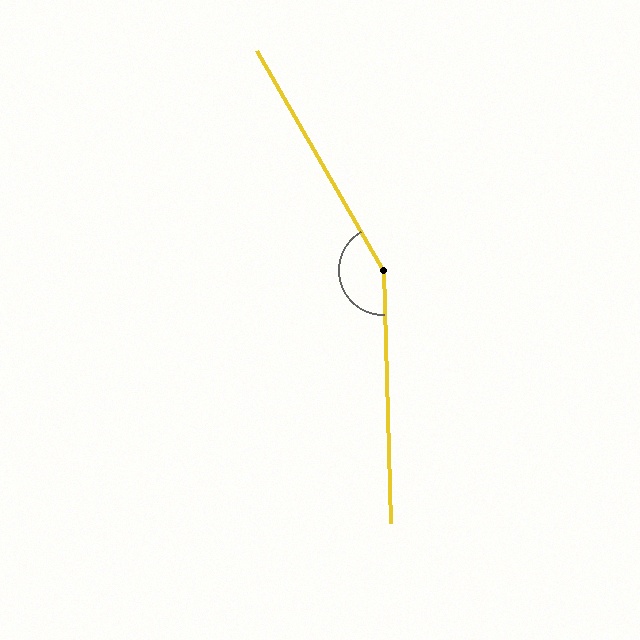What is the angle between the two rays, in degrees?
Approximately 152 degrees.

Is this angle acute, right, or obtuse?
It is obtuse.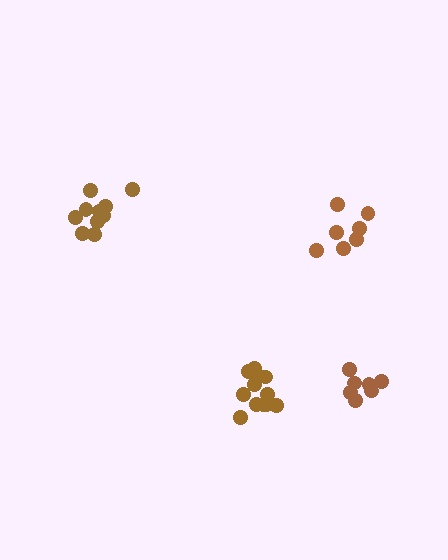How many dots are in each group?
Group 1: 12 dots, Group 2: 10 dots, Group 3: 7 dots, Group 4: 7 dots (36 total).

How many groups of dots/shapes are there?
There are 4 groups.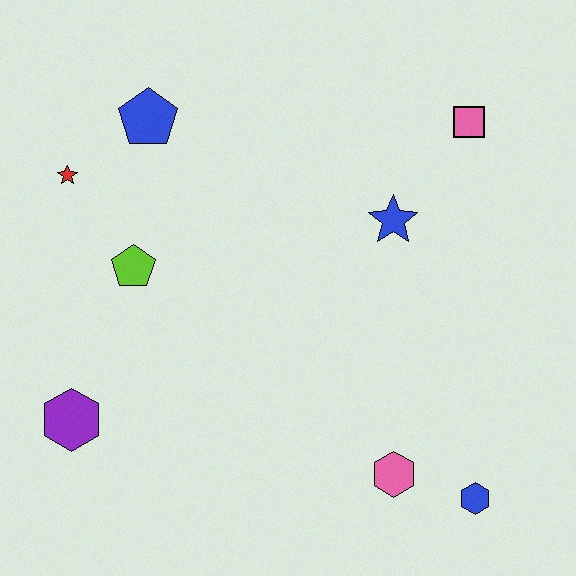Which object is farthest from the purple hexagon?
The pink square is farthest from the purple hexagon.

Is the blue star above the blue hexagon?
Yes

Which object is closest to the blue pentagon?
The red star is closest to the blue pentagon.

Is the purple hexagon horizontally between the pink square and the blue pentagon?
No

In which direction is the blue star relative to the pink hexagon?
The blue star is above the pink hexagon.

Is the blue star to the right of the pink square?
No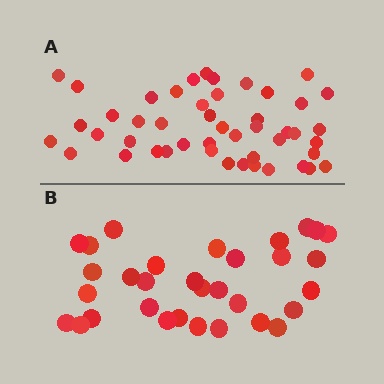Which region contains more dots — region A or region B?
Region A (the top region) has more dots.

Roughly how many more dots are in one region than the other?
Region A has approximately 15 more dots than region B.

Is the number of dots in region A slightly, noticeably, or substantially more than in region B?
Region A has substantially more. The ratio is roughly 1.5 to 1.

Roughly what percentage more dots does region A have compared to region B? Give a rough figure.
About 45% more.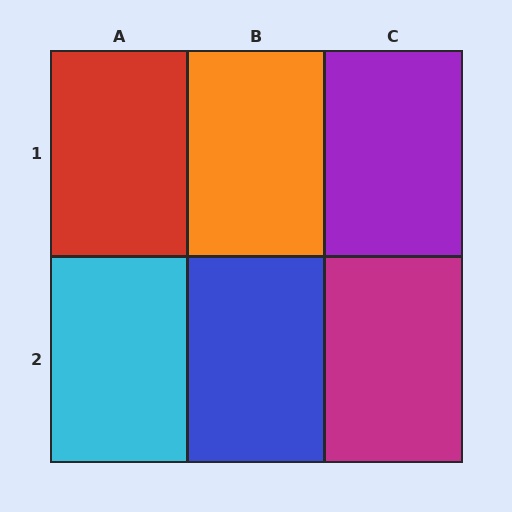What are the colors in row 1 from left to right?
Red, orange, purple.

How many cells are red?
1 cell is red.